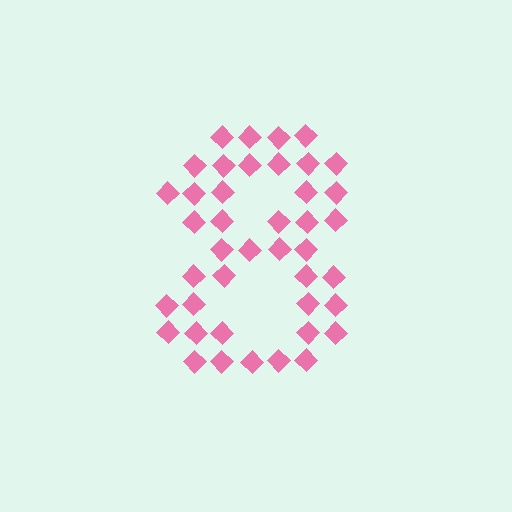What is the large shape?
The large shape is the digit 8.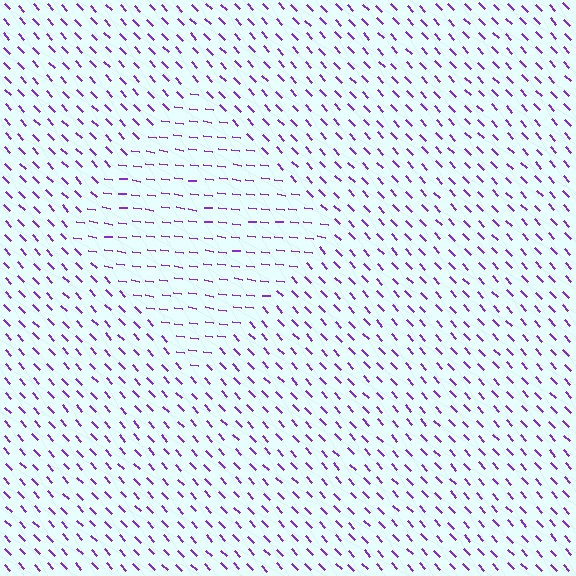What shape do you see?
I see a diamond.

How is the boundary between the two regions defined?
The boundary is defined purely by a change in line orientation (approximately 39 degrees difference). All lines are the same color and thickness.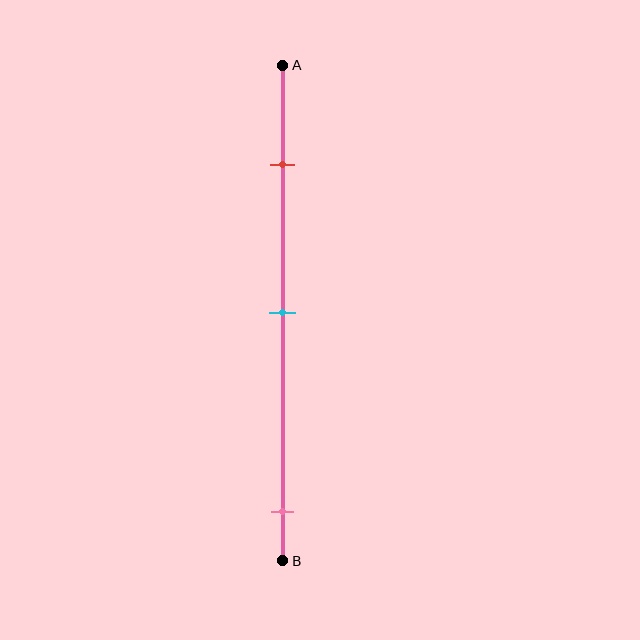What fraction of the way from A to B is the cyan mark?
The cyan mark is approximately 50% (0.5) of the way from A to B.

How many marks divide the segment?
There are 3 marks dividing the segment.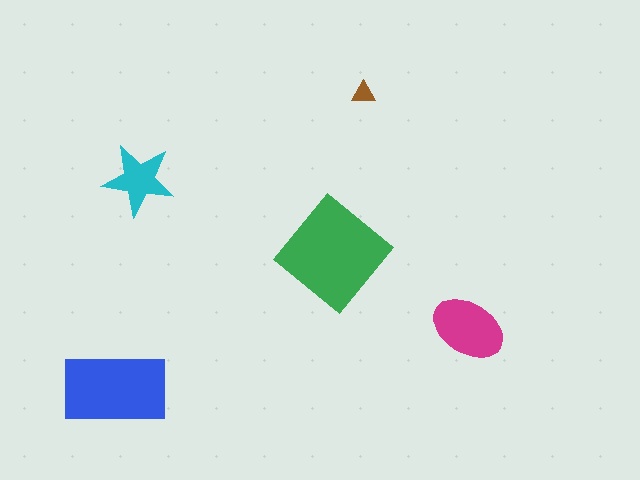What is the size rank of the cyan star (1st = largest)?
4th.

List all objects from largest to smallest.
The green diamond, the blue rectangle, the magenta ellipse, the cyan star, the brown triangle.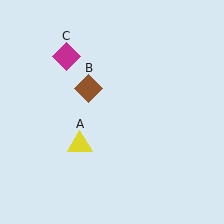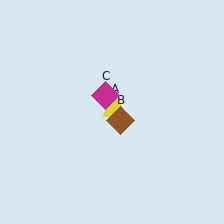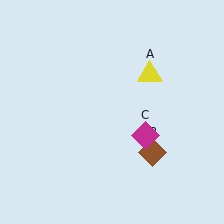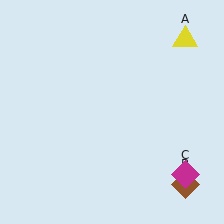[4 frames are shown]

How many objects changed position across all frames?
3 objects changed position: yellow triangle (object A), brown diamond (object B), magenta diamond (object C).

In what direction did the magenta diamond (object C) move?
The magenta diamond (object C) moved down and to the right.